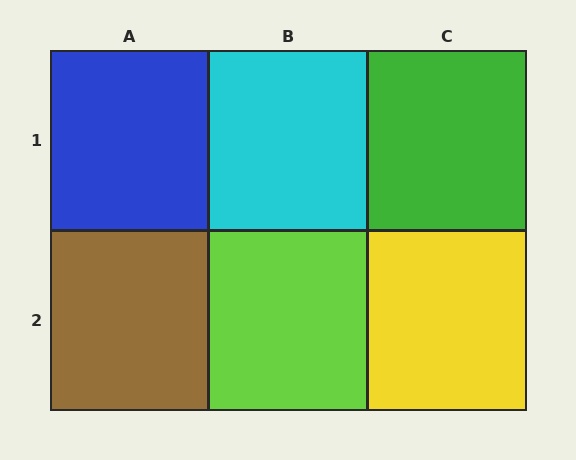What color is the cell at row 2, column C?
Yellow.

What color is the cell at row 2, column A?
Brown.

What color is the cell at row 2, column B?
Lime.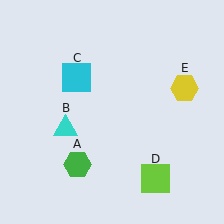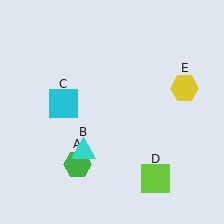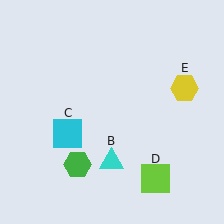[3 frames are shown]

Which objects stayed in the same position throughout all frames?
Green hexagon (object A) and lime square (object D) and yellow hexagon (object E) remained stationary.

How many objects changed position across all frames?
2 objects changed position: cyan triangle (object B), cyan square (object C).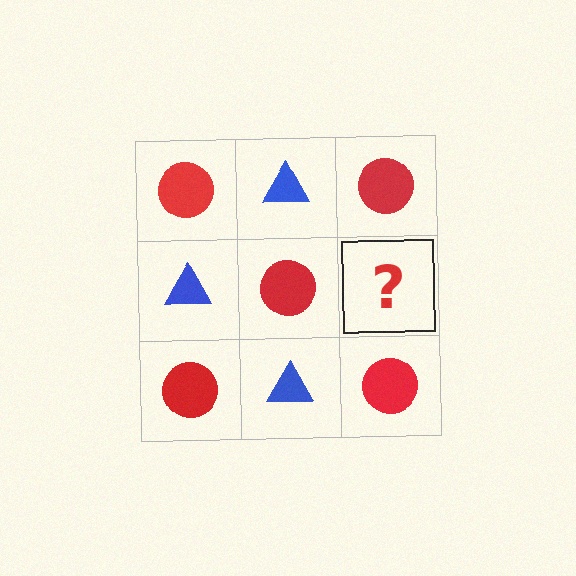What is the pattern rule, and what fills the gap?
The rule is that it alternates red circle and blue triangle in a checkerboard pattern. The gap should be filled with a blue triangle.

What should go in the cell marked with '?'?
The missing cell should contain a blue triangle.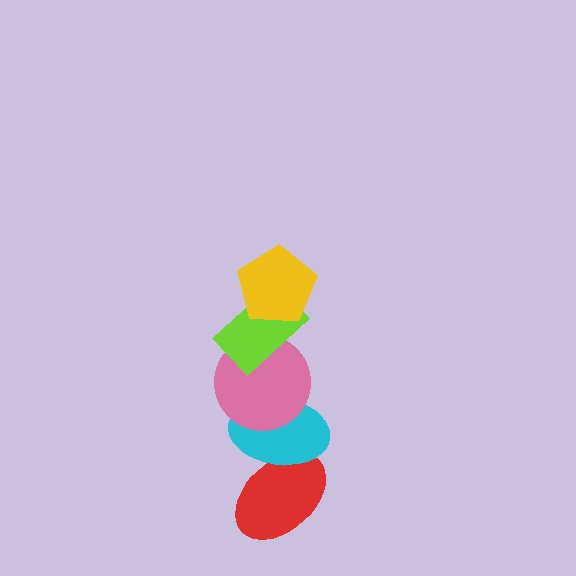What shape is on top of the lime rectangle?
The yellow pentagon is on top of the lime rectangle.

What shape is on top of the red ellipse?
The cyan ellipse is on top of the red ellipse.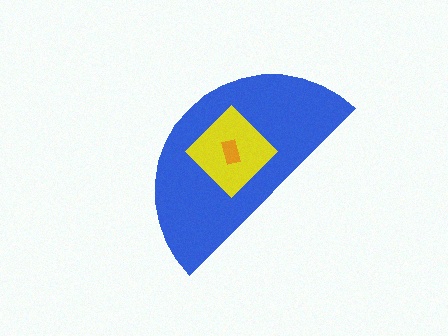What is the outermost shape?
The blue semicircle.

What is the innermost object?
The orange rectangle.